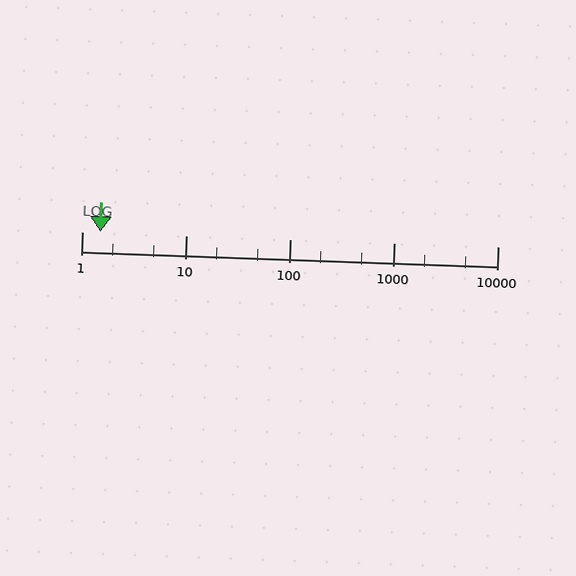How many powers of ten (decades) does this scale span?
The scale spans 4 decades, from 1 to 10000.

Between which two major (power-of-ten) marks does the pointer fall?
The pointer is between 1 and 10.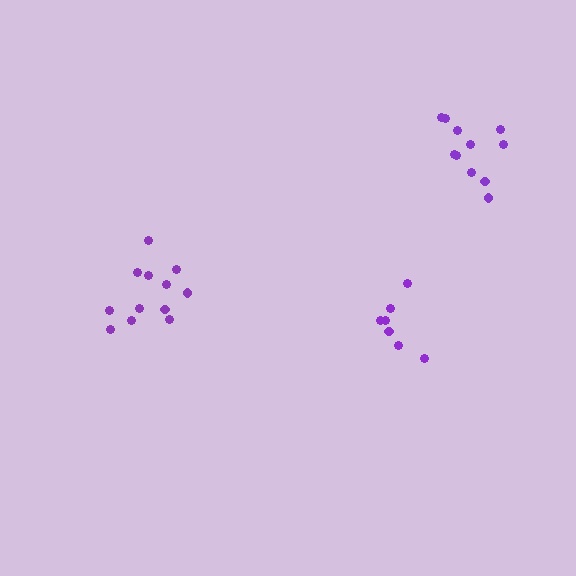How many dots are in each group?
Group 1: 7 dots, Group 2: 12 dots, Group 3: 11 dots (30 total).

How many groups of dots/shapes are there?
There are 3 groups.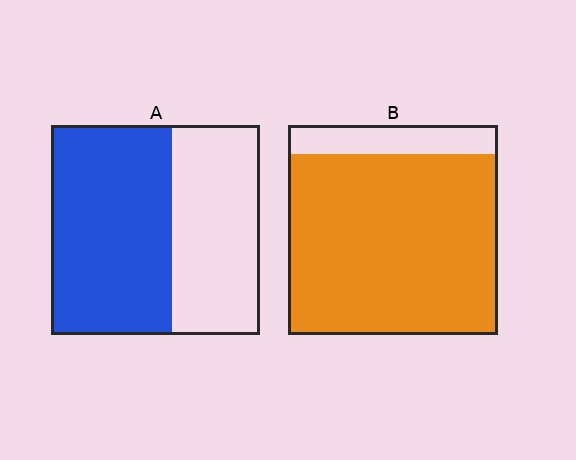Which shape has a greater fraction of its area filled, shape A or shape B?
Shape B.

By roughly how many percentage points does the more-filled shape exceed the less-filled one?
By roughly 30 percentage points (B over A).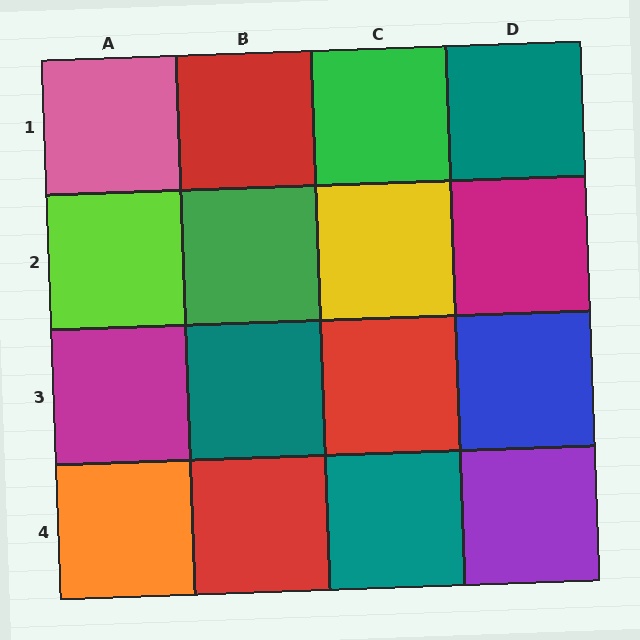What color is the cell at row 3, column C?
Red.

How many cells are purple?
1 cell is purple.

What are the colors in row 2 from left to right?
Lime, green, yellow, magenta.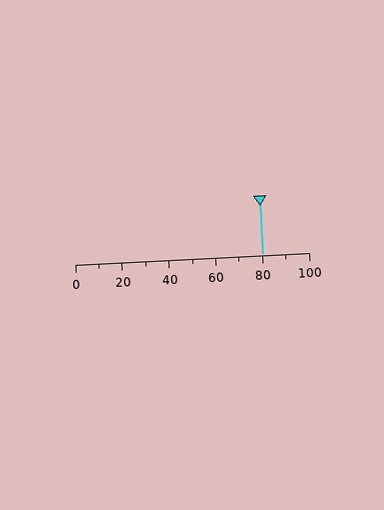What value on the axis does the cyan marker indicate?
The marker indicates approximately 80.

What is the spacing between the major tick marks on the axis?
The major ticks are spaced 20 apart.